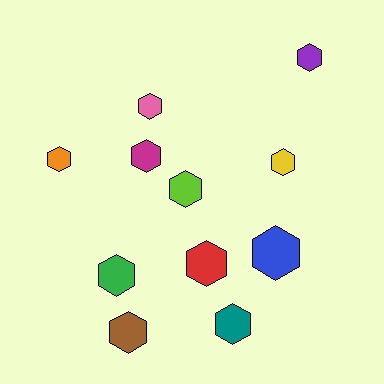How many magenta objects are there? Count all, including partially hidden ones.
There is 1 magenta object.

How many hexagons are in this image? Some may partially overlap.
There are 11 hexagons.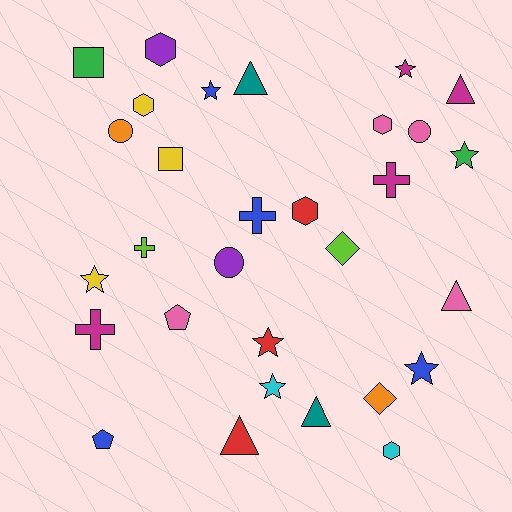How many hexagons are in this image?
There are 5 hexagons.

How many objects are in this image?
There are 30 objects.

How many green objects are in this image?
There are 2 green objects.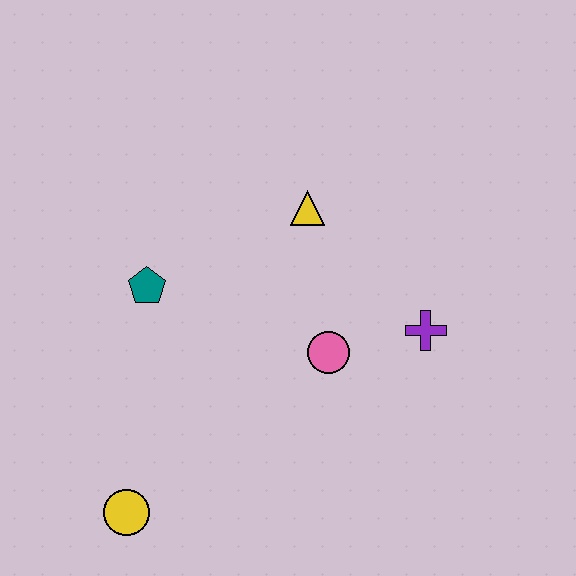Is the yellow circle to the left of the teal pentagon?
Yes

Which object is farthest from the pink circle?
The yellow circle is farthest from the pink circle.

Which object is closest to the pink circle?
The purple cross is closest to the pink circle.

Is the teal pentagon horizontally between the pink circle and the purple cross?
No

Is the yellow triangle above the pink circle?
Yes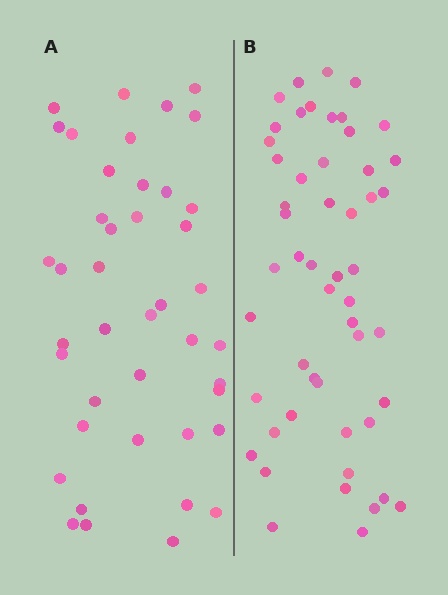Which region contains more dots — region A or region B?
Region B (the right region) has more dots.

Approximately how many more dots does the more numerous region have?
Region B has roughly 10 or so more dots than region A.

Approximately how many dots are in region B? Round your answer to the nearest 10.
About 50 dots. (The exact count is 52, which rounds to 50.)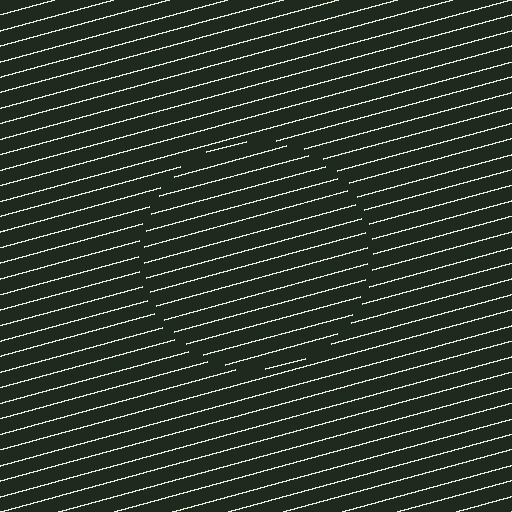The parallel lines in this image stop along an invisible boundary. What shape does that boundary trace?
An illusory circle. The interior of the shape contains the same grating, shifted by half a period — the contour is defined by the phase discontinuity where line-ends from the inner and outer gratings abut.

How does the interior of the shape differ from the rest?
The interior of the shape contains the same grating, shifted by half a period — the contour is defined by the phase discontinuity where line-ends from the inner and outer gratings abut.